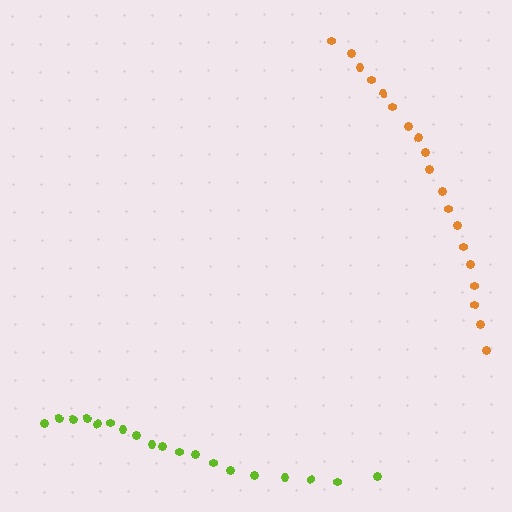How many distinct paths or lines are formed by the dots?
There are 2 distinct paths.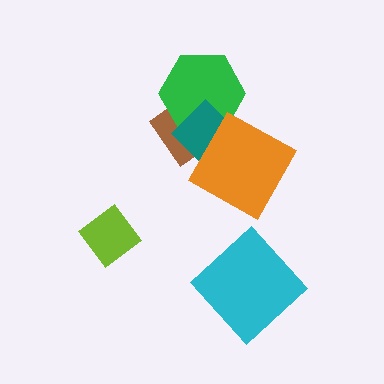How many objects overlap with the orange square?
2 objects overlap with the orange square.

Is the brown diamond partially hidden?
Yes, it is partially covered by another shape.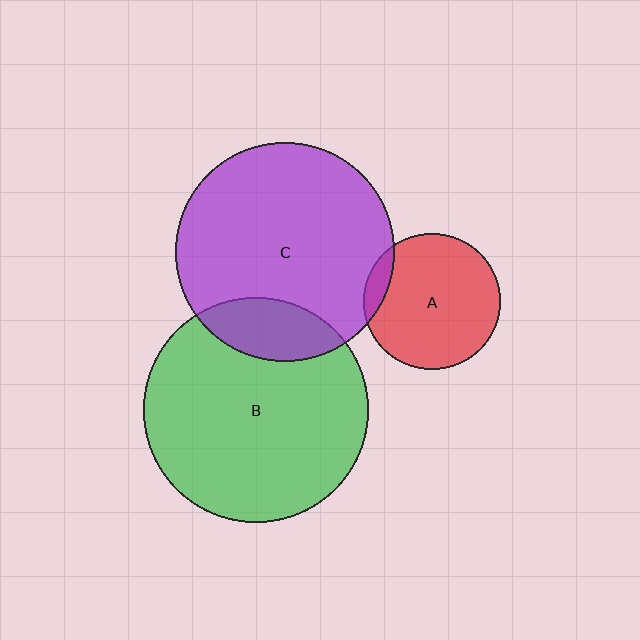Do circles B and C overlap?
Yes.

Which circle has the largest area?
Circle B (green).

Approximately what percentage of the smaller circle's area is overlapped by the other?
Approximately 15%.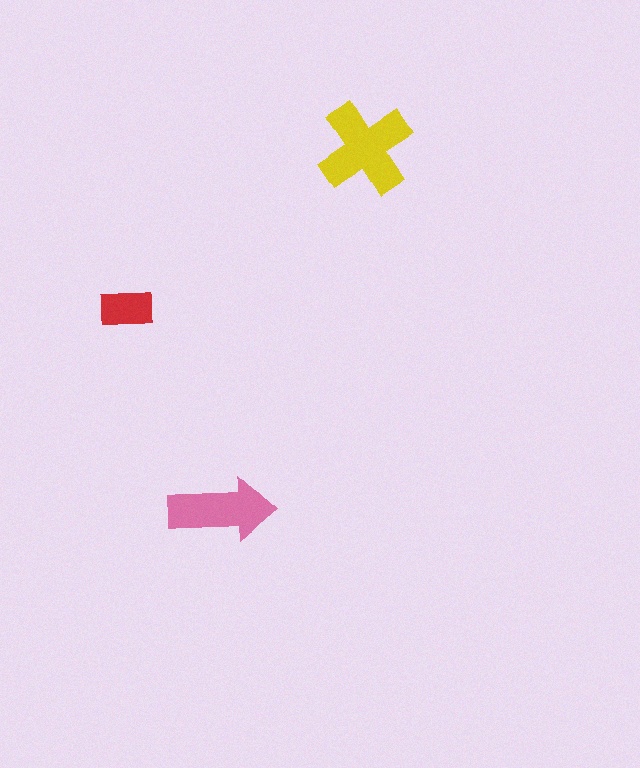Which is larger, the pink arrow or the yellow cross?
The yellow cross.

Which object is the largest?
The yellow cross.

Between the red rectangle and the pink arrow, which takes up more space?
The pink arrow.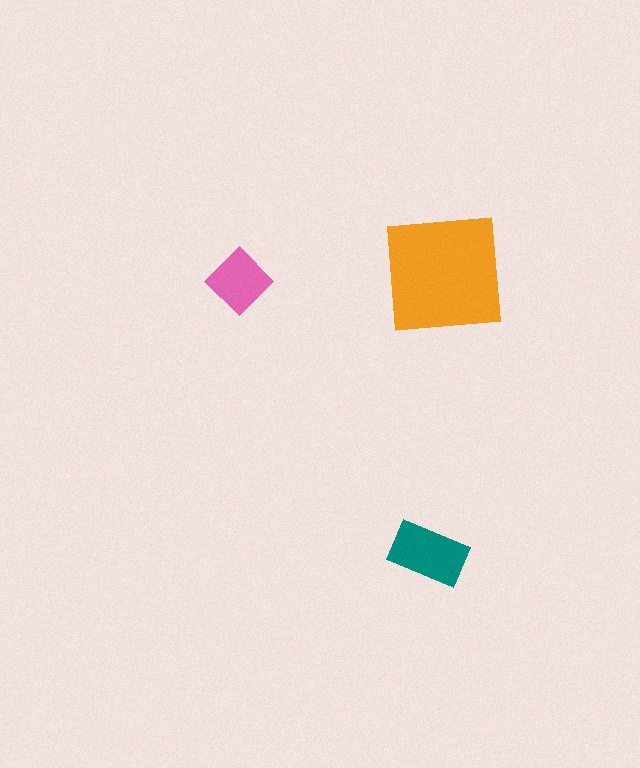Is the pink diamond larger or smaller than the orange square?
Smaller.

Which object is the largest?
The orange square.